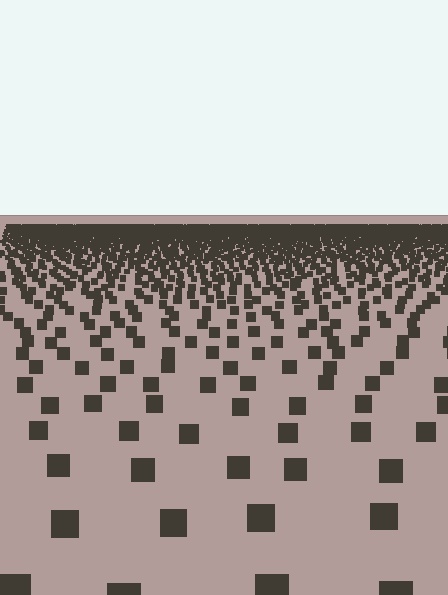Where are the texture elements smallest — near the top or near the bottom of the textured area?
Near the top.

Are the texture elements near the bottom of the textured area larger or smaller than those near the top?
Larger. Near the bottom, elements are closer to the viewer and appear at a bigger on-screen size.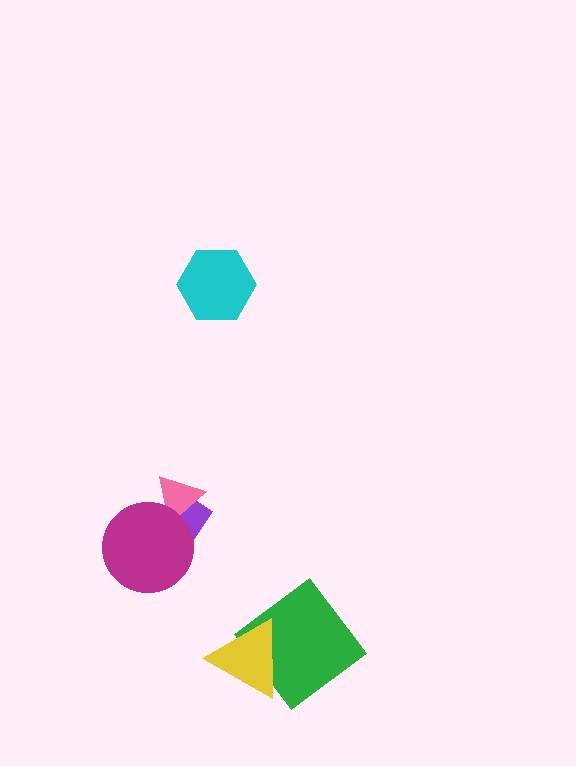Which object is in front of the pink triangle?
The magenta circle is in front of the pink triangle.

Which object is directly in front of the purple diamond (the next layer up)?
The pink triangle is directly in front of the purple diamond.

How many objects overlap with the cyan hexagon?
0 objects overlap with the cyan hexagon.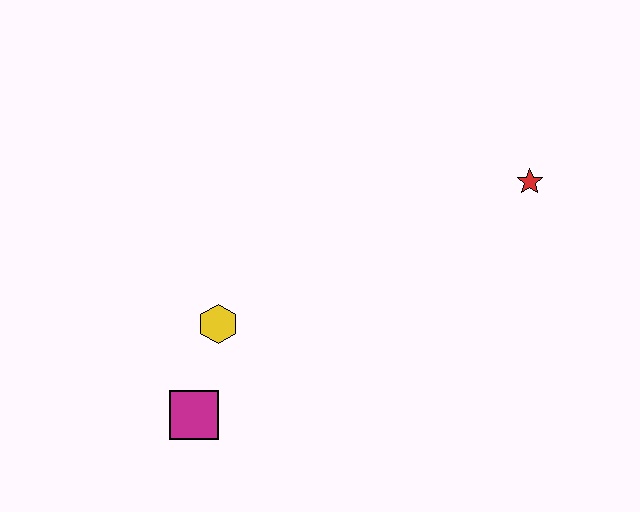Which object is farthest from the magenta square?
The red star is farthest from the magenta square.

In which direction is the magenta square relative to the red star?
The magenta square is to the left of the red star.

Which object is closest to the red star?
The yellow hexagon is closest to the red star.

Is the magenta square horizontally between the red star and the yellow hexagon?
No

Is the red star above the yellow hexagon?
Yes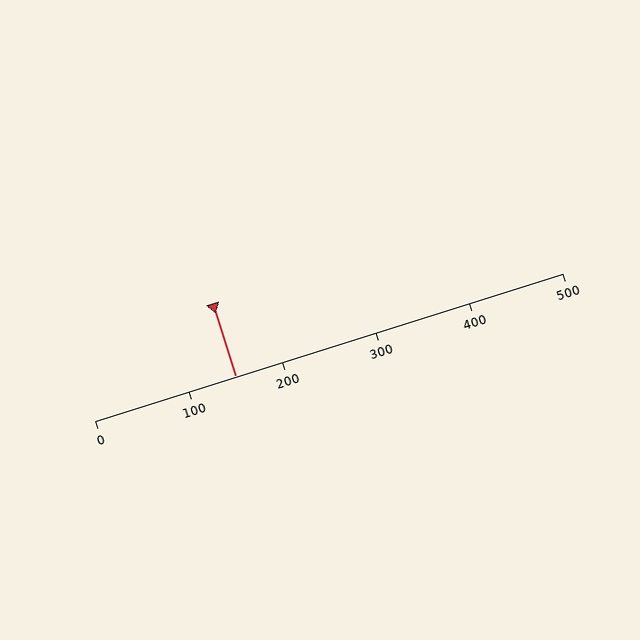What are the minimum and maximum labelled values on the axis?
The axis runs from 0 to 500.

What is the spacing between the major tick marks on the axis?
The major ticks are spaced 100 apart.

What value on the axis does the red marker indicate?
The marker indicates approximately 150.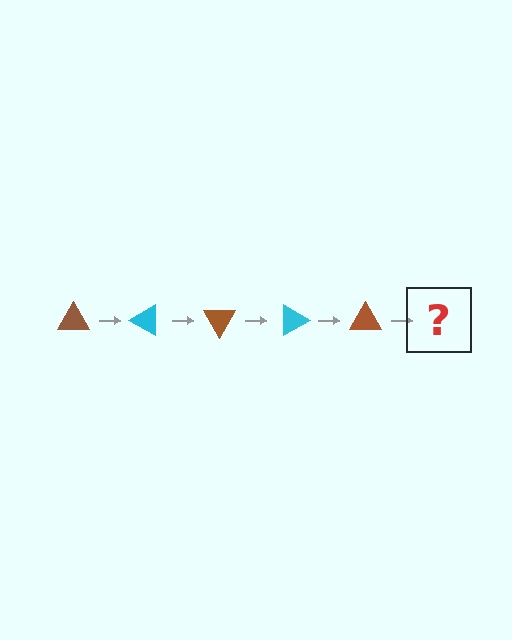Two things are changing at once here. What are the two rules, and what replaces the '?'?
The two rules are that it rotates 30 degrees each step and the color cycles through brown and cyan. The '?' should be a cyan triangle, rotated 150 degrees from the start.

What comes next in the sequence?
The next element should be a cyan triangle, rotated 150 degrees from the start.